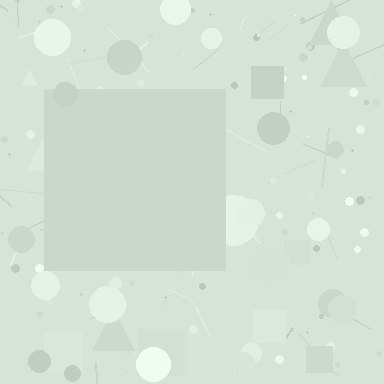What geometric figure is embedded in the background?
A square is embedded in the background.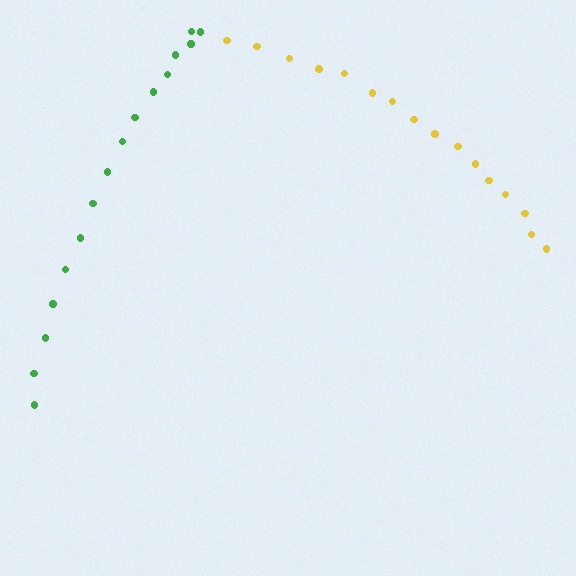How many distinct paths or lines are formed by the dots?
There are 2 distinct paths.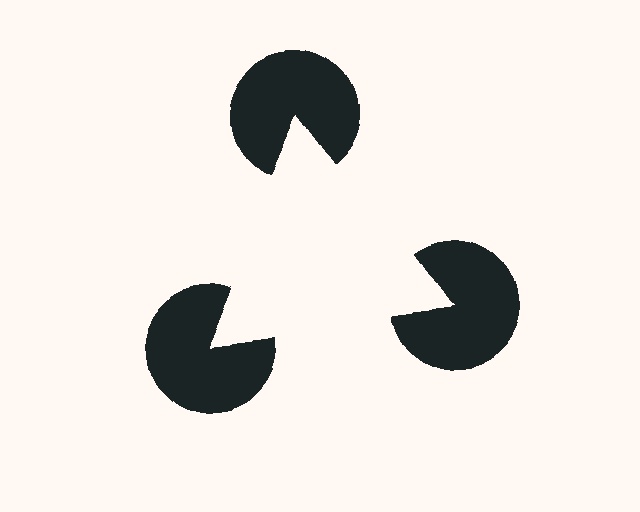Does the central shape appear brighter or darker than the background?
It typically appears slightly brighter than the background, even though no actual brightness change is drawn.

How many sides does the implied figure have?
3 sides.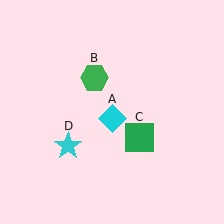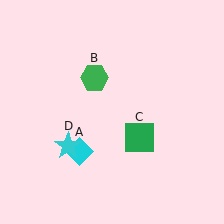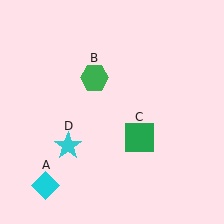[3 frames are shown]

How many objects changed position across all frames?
1 object changed position: cyan diamond (object A).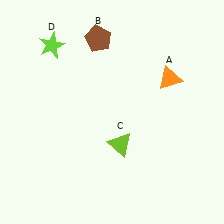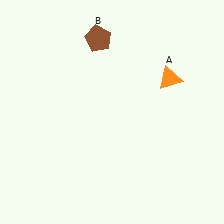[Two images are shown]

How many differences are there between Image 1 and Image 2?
There are 2 differences between the two images.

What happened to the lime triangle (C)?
The lime triangle (C) was removed in Image 2. It was in the bottom-right area of Image 1.